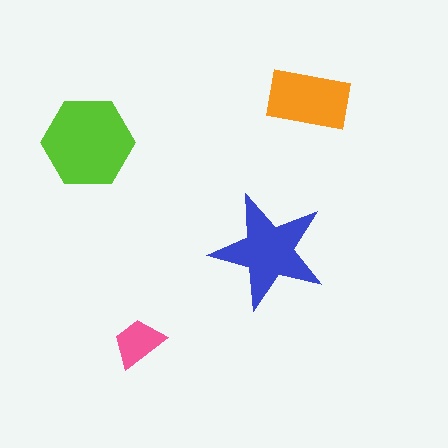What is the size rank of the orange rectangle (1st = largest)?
3rd.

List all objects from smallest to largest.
The pink trapezoid, the orange rectangle, the blue star, the lime hexagon.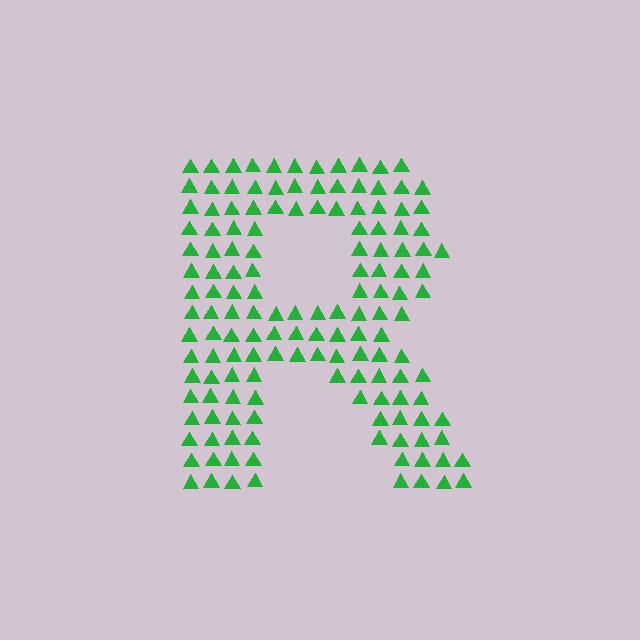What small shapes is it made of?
It is made of small triangles.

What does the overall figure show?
The overall figure shows the letter R.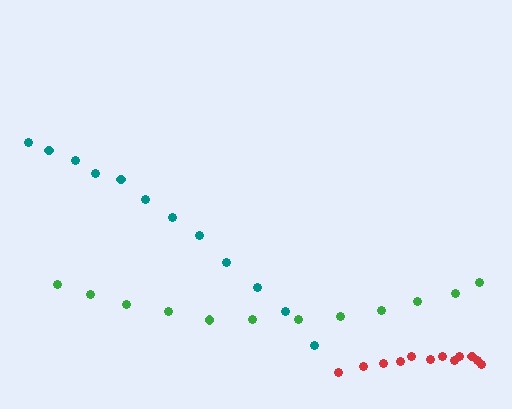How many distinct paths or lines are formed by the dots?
There are 3 distinct paths.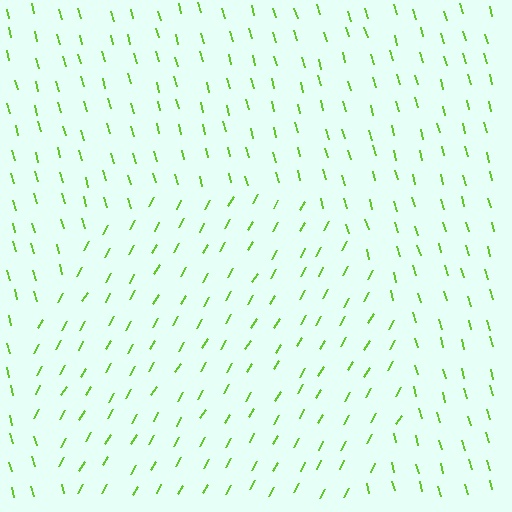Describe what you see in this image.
The image is filled with small lime line segments. A circle region in the image has lines oriented differently from the surrounding lines, creating a visible texture boundary.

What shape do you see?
I see a circle.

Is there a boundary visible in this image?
Yes, there is a texture boundary formed by a change in line orientation.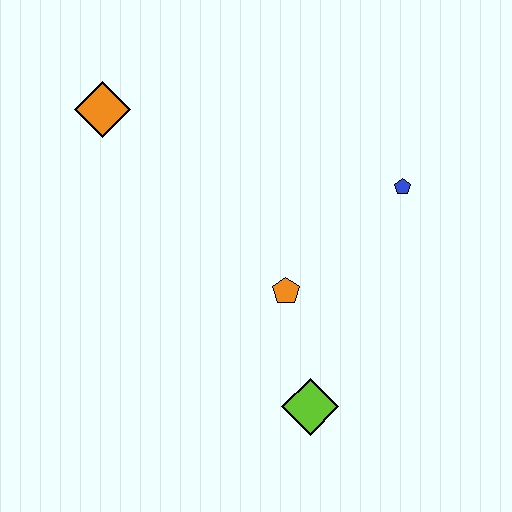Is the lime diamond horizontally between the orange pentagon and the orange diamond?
No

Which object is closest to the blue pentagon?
The orange pentagon is closest to the blue pentagon.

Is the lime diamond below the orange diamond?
Yes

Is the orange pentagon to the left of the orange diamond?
No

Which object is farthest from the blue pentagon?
The orange diamond is farthest from the blue pentagon.